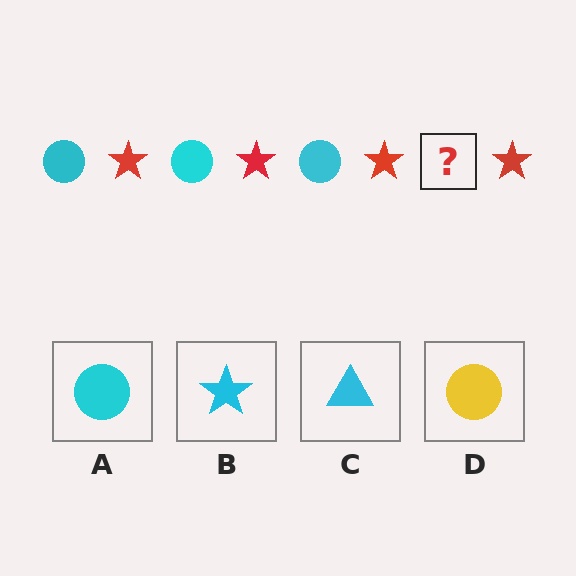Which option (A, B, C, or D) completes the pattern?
A.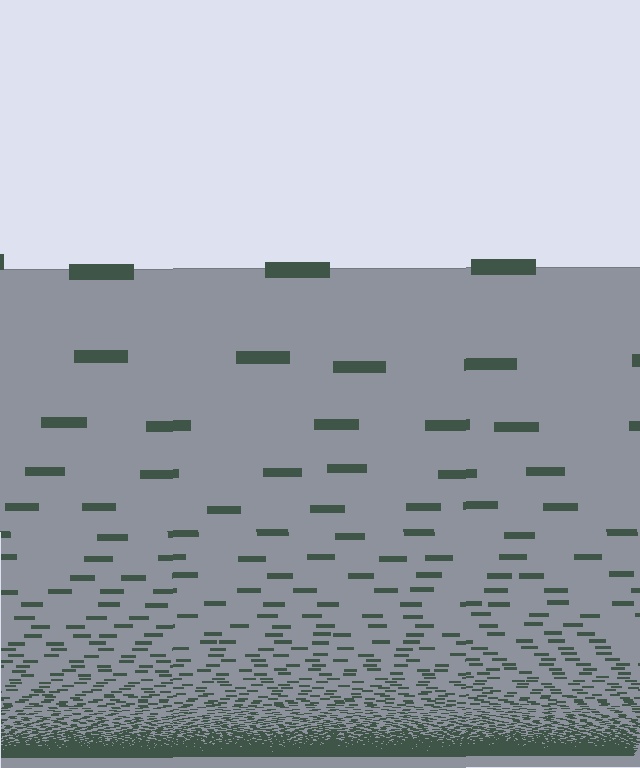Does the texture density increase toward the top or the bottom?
Density increases toward the bottom.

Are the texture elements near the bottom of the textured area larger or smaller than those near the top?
Smaller. The gradient is inverted — elements near the bottom are smaller and denser.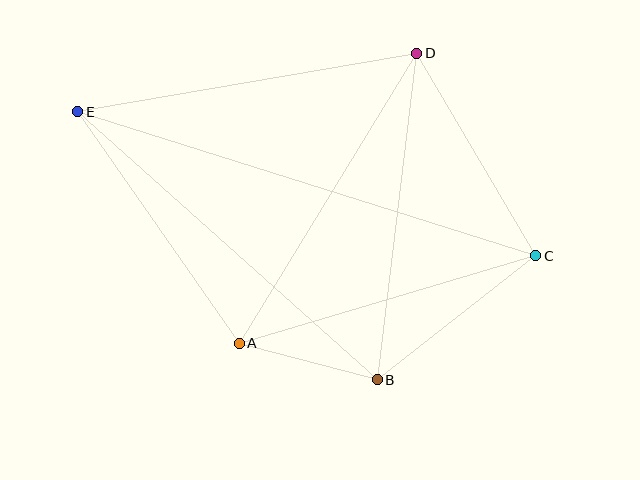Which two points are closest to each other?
Points A and B are closest to each other.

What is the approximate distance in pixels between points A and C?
The distance between A and C is approximately 309 pixels.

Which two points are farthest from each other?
Points C and E are farthest from each other.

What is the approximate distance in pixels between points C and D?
The distance between C and D is approximately 235 pixels.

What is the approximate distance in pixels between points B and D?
The distance between B and D is approximately 329 pixels.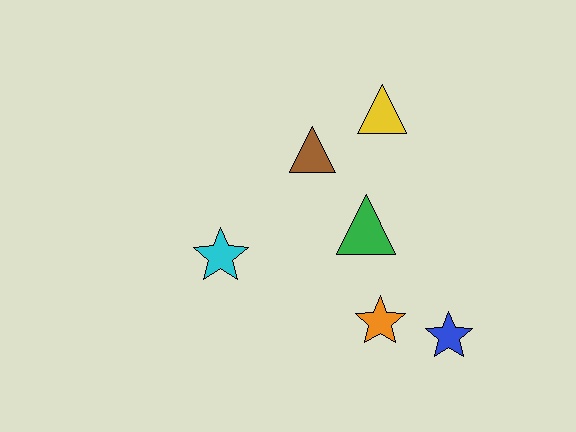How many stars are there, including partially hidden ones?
There are 3 stars.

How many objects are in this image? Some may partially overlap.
There are 6 objects.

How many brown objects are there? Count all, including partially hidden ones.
There is 1 brown object.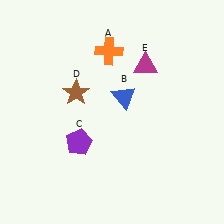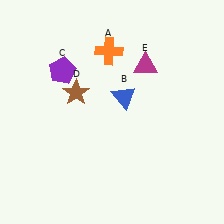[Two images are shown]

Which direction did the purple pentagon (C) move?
The purple pentagon (C) moved up.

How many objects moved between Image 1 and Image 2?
1 object moved between the two images.